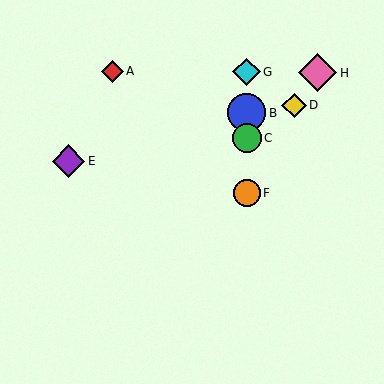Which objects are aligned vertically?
Objects B, C, F, G are aligned vertically.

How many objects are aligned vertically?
4 objects (B, C, F, G) are aligned vertically.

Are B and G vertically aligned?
Yes, both are at x≈247.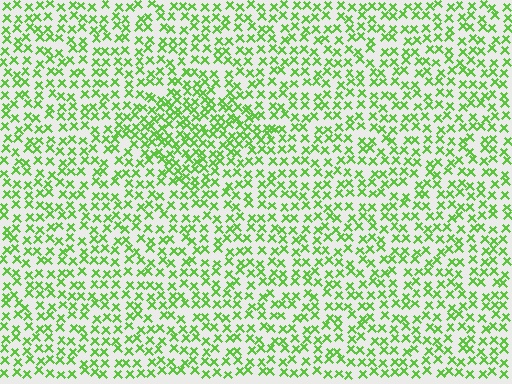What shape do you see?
I see a diamond.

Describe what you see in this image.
The image contains small lime elements arranged at two different densities. A diamond-shaped region is visible where the elements are more densely packed than the surrounding area.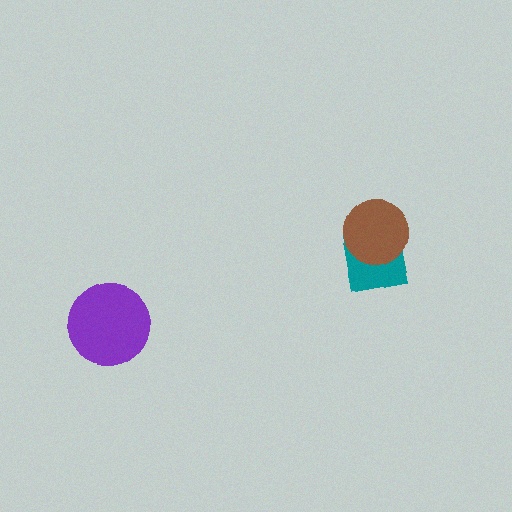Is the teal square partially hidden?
Yes, it is partially covered by another shape.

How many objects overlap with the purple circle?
0 objects overlap with the purple circle.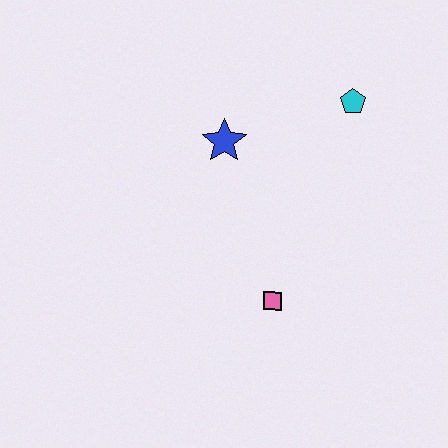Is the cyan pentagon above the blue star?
Yes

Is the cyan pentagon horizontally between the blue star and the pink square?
No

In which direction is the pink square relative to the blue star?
The pink square is below the blue star.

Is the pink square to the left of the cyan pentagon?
Yes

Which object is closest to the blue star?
The cyan pentagon is closest to the blue star.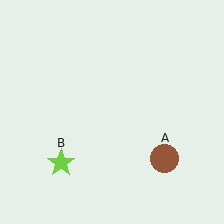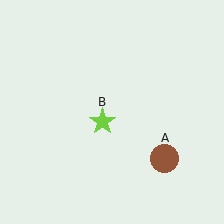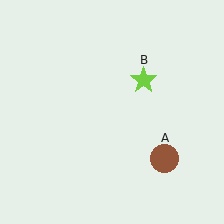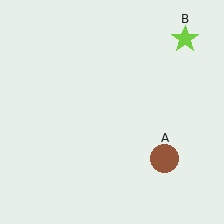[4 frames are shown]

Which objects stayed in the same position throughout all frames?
Brown circle (object A) remained stationary.